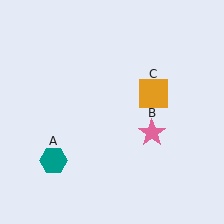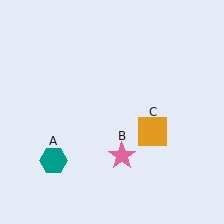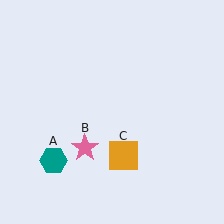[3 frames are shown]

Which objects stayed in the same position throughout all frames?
Teal hexagon (object A) remained stationary.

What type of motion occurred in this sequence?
The pink star (object B), orange square (object C) rotated clockwise around the center of the scene.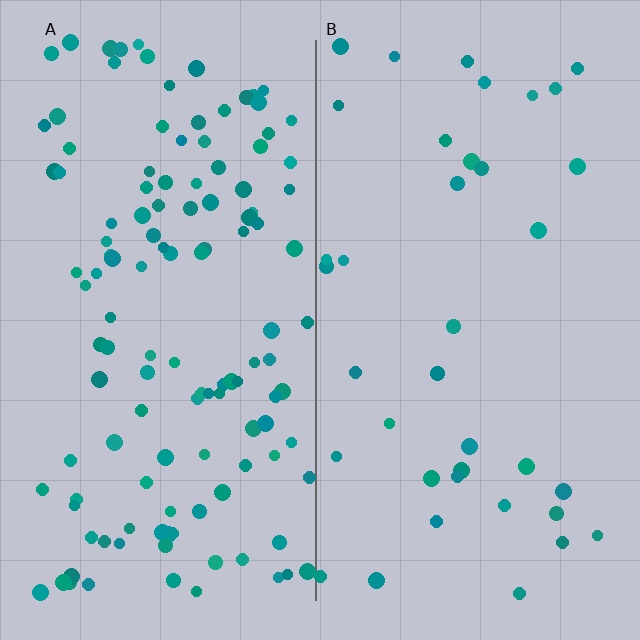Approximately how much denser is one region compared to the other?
Approximately 3.3× — region A over region B.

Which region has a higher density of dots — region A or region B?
A (the left).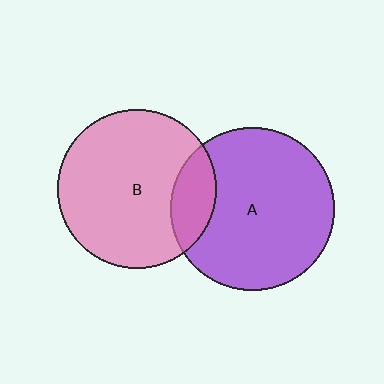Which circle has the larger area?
Circle A (purple).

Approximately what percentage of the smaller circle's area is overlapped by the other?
Approximately 15%.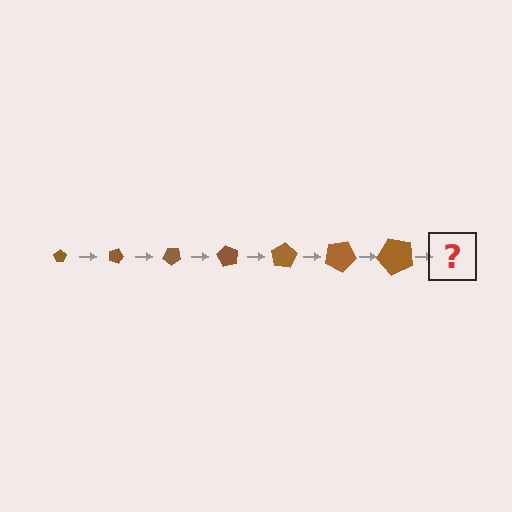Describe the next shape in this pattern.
It should be a pentagon, larger than the previous one and rotated 140 degrees from the start.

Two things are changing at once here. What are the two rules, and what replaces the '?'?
The two rules are that the pentagon grows larger each step and it rotates 20 degrees each step. The '?' should be a pentagon, larger than the previous one and rotated 140 degrees from the start.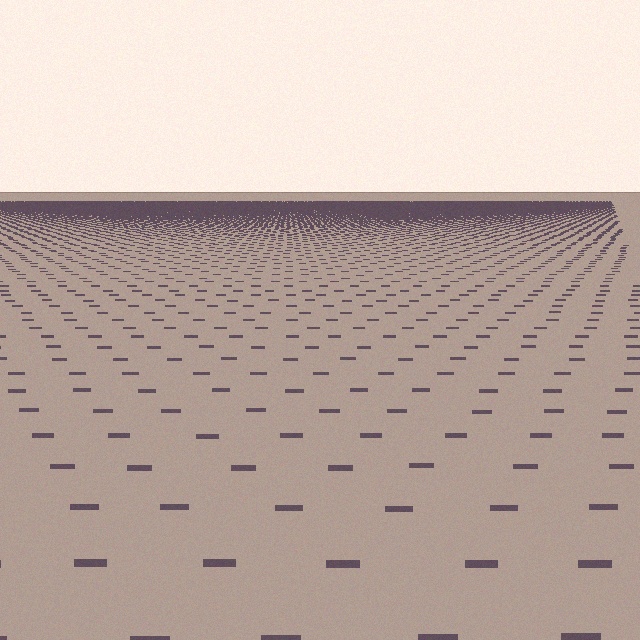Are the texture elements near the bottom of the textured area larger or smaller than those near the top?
Larger. Near the bottom, elements are closer to the viewer and appear at a bigger on-screen size.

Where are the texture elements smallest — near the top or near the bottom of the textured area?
Near the top.